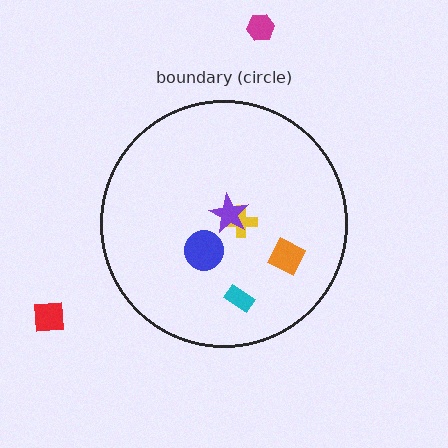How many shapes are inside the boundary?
5 inside, 2 outside.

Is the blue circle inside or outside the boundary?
Inside.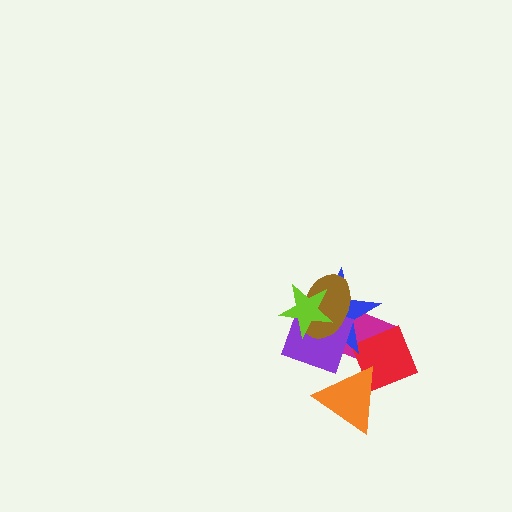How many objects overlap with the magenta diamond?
5 objects overlap with the magenta diamond.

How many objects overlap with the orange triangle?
2 objects overlap with the orange triangle.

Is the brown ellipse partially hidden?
Yes, it is partially covered by another shape.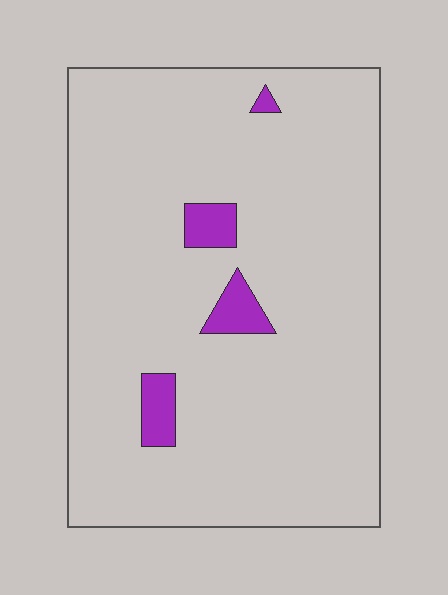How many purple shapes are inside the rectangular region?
4.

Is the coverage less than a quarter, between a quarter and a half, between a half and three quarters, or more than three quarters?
Less than a quarter.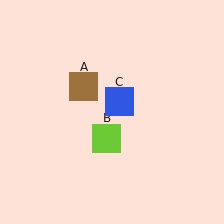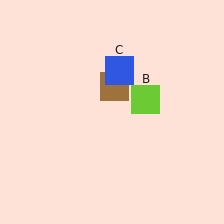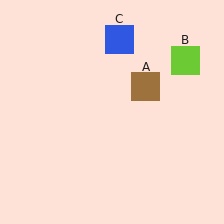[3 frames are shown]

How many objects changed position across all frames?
3 objects changed position: brown square (object A), lime square (object B), blue square (object C).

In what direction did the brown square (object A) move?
The brown square (object A) moved right.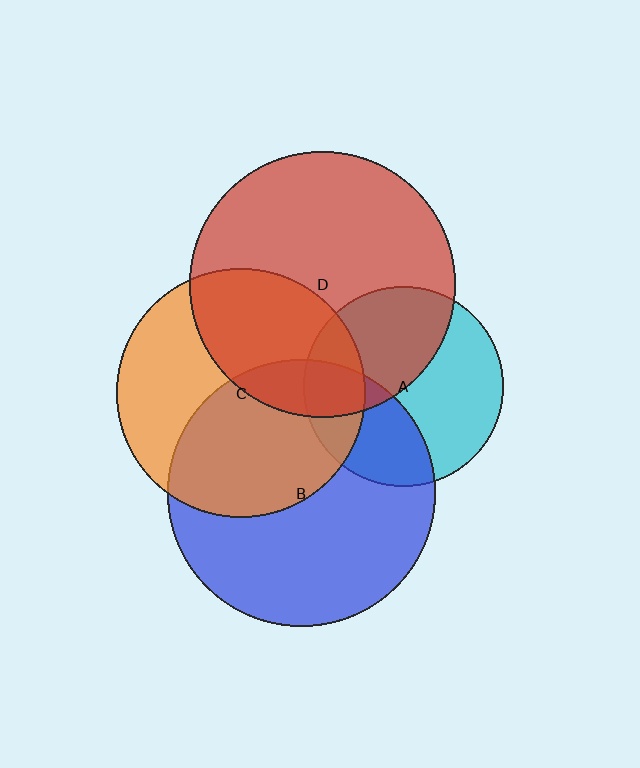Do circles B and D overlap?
Yes.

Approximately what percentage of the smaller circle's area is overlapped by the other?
Approximately 10%.